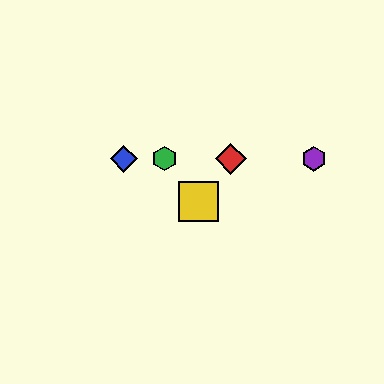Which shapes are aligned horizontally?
The red diamond, the blue diamond, the green hexagon, the purple hexagon are aligned horizontally.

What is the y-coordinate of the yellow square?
The yellow square is at y≈201.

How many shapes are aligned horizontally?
4 shapes (the red diamond, the blue diamond, the green hexagon, the purple hexagon) are aligned horizontally.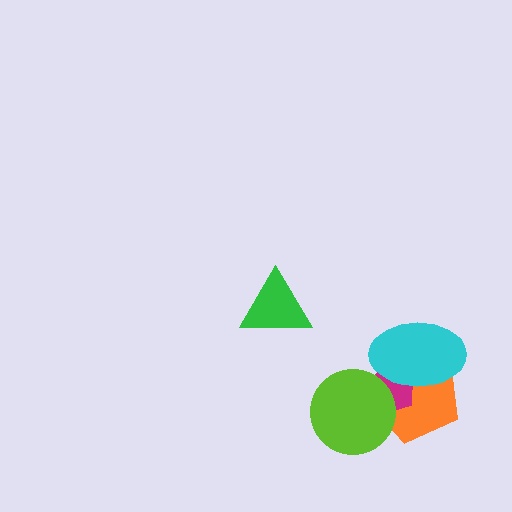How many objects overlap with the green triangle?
0 objects overlap with the green triangle.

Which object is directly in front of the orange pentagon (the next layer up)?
The magenta pentagon is directly in front of the orange pentagon.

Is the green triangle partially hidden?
No, no other shape covers it.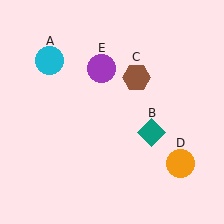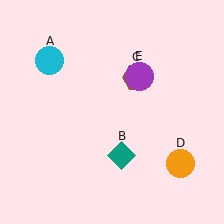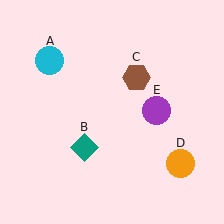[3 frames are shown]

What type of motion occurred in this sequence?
The teal diamond (object B), purple circle (object E) rotated clockwise around the center of the scene.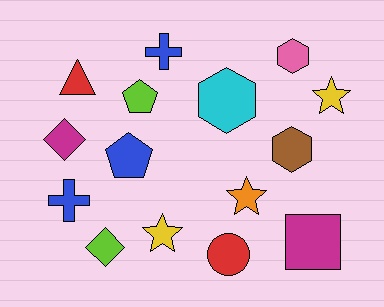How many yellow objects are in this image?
There are 2 yellow objects.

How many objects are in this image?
There are 15 objects.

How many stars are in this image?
There are 3 stars.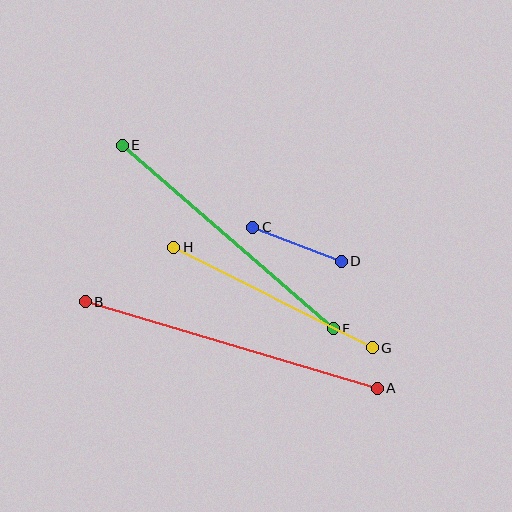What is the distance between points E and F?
The distance is approximately 280 pixels.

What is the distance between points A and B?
The distance is approximately 305 pixels.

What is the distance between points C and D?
The distance is approximately 95 pixels.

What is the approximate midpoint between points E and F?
The midpoint is at approximately (228, 237) pixels.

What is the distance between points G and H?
The distance is approximately 222 pixels.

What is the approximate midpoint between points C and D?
The midpoint is at approximately (297, 244) pixels.